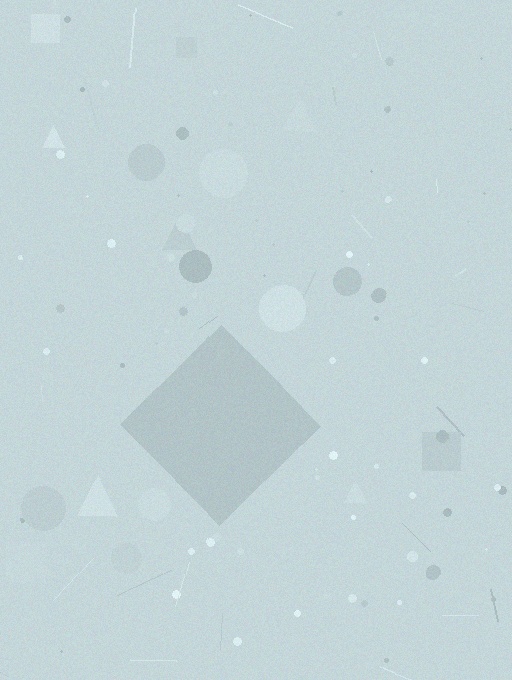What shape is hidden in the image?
A diamond is hidden in the image.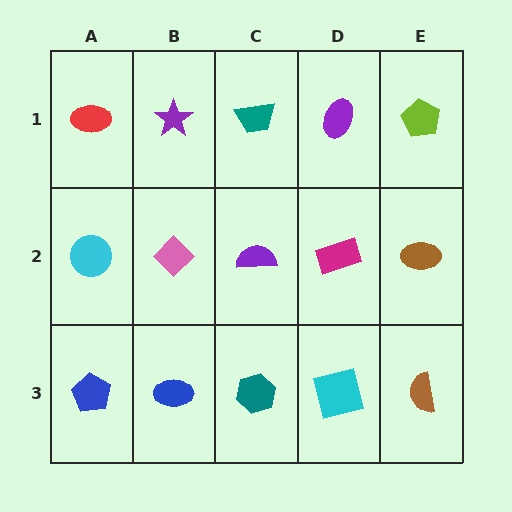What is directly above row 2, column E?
A lime pentagon.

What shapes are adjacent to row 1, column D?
A magenta rectangle (row 2, column D), a teal trapezoid (row 1, column C), a lime pentagon (row 1, column E).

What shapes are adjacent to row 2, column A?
A red ellipse (row 1, column A), a blue pentagon (row 3, column A), a pink diamond (row 2, column B).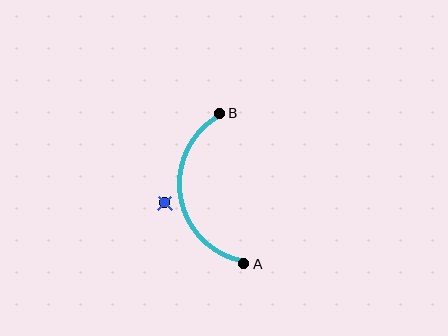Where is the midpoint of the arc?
The arc midpoint is the point on the curve farthest from the straight line joining A and B. It sits to the left of that line.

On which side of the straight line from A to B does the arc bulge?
The arc bulges to the left of the straight line connecting A and B.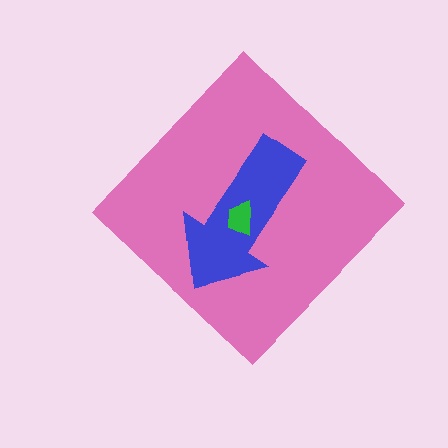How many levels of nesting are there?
3.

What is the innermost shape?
The green trapezoid.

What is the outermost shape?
The pink diamond.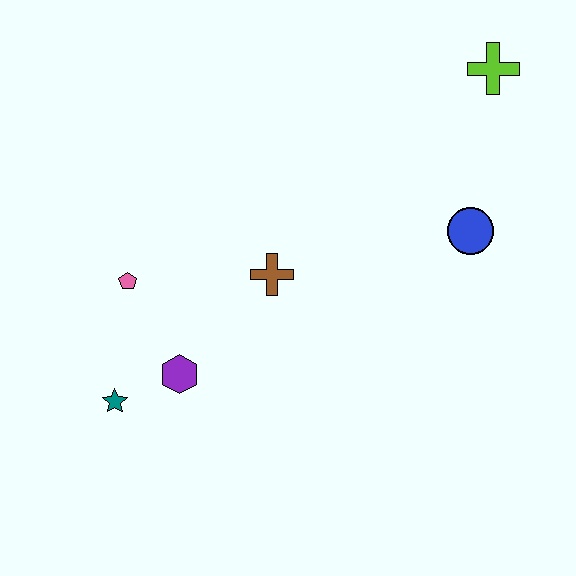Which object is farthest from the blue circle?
The teal star is farthest from the blue circle.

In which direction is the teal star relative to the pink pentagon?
The teal star is below the pink pentagon.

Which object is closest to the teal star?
The purple hexagon is closest to the teal star.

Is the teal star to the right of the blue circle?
No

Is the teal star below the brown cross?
Yes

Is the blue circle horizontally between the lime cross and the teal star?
Yes